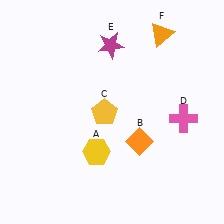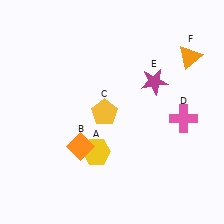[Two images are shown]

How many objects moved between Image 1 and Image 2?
3 objects moved between the two images.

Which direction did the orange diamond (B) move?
The orange diamond (B) moved left.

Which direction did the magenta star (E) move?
The magenta star (E) moved right.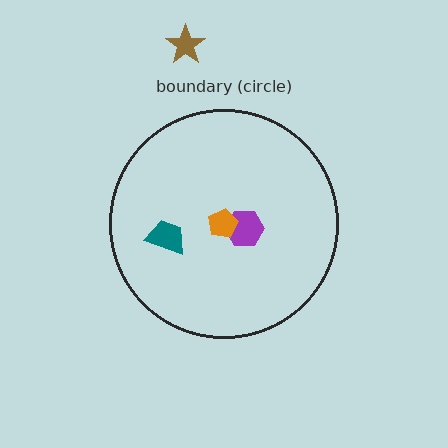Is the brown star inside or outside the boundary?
Outside.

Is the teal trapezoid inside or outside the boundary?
Inside.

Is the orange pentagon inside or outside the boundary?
Inside.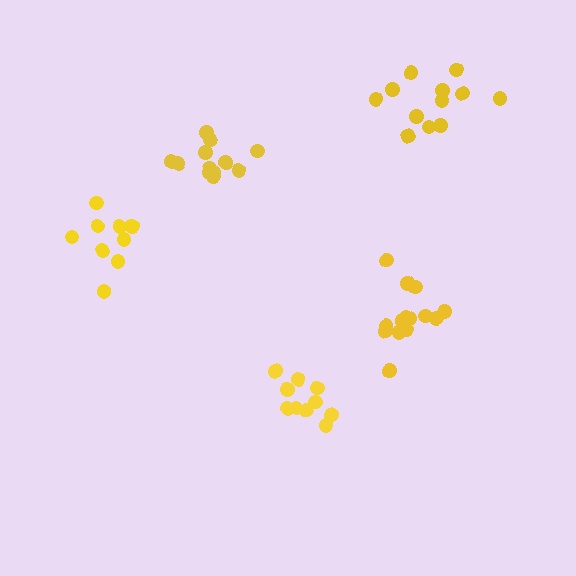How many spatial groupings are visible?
There are 5 spatial groupings.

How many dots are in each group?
Group 1: 9 dots, Group 2: 10 dots, Group 3: 12 dots, Group 4: 15 dots, Group 5: 12 dots (58 total).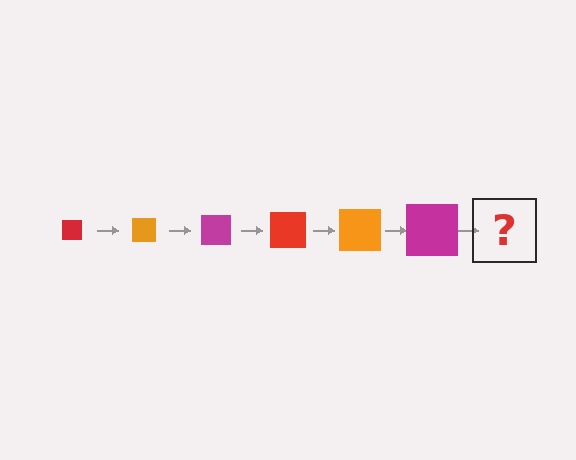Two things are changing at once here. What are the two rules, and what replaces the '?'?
The two rules are that the square grows larger each step and the color cycles through red, orange, and magenta. The '?' should be a red square, larger than the previous one.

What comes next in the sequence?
The next element should be a red square, larger than the previous one.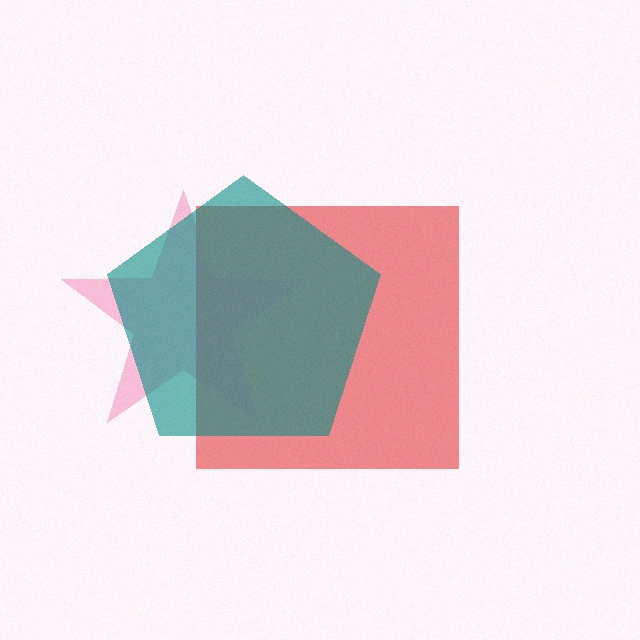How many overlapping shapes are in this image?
There are 3 overlapping shapes in the image.